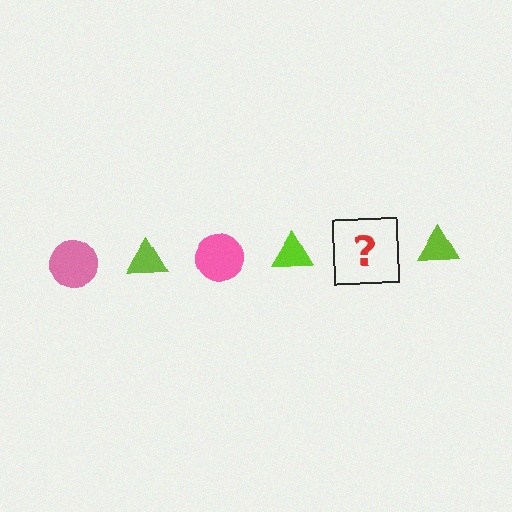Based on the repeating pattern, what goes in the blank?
The blank should be a pink circle.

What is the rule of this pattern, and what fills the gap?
The rule is that the pattern alternates between pink circle and lime triangle. The gap should be filled with a pink circle.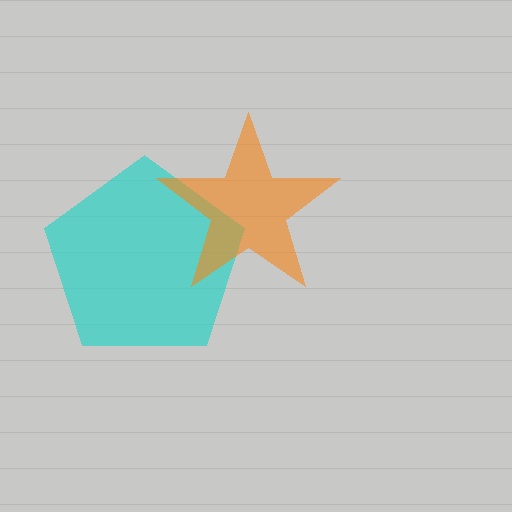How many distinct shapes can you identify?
There are 2 distinct shapes: a cyan pentagon, an orange star.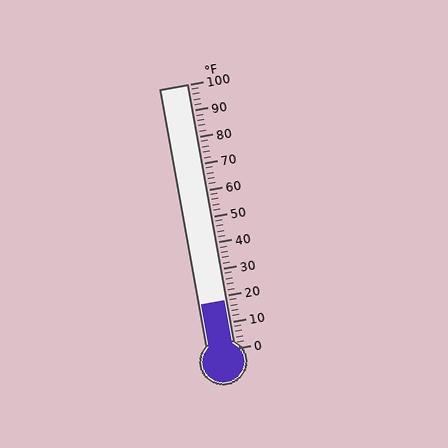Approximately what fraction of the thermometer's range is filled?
The thermometer is filled to approximately 20% of its range.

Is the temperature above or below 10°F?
The temperature is above 10°F.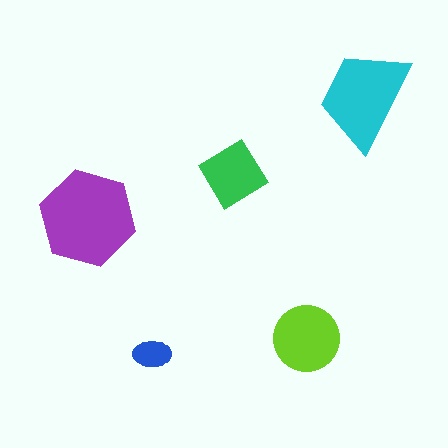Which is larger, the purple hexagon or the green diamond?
The purple hexagon.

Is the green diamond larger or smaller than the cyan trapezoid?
Smaller.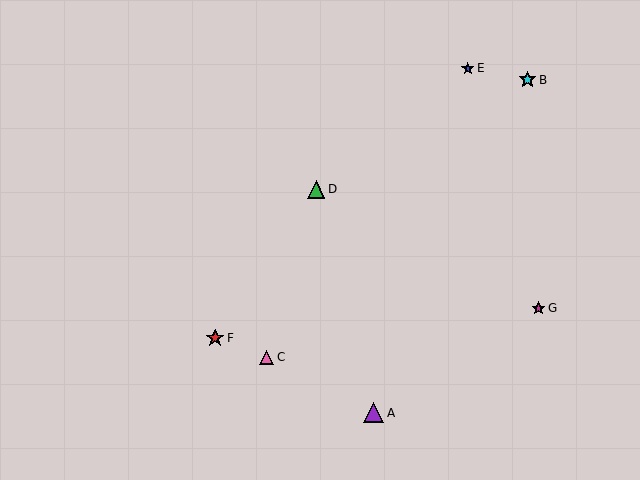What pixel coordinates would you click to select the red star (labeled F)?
Click at (215, 338) to select the red star F.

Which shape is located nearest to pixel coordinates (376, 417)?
The purple triangle (labeled A) at (373, 413) is nearest to that location.